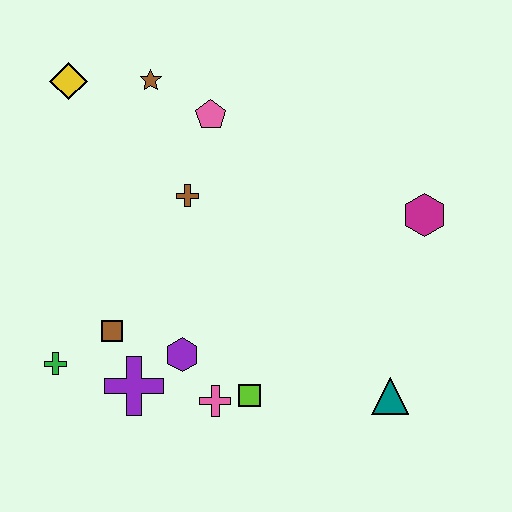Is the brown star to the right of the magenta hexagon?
No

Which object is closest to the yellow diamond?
The brown star is closest to the yellow diamond.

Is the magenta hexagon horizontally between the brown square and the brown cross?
No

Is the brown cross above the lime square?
Yes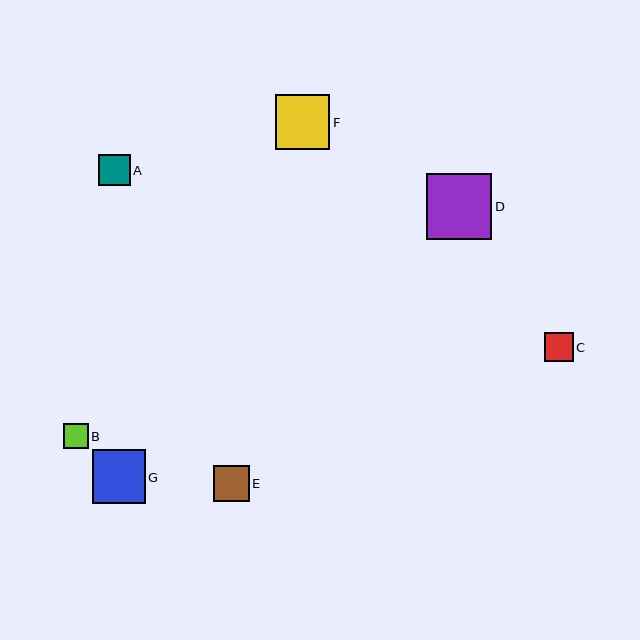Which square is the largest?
Square D is the largest with a size of approximately 66 pixels.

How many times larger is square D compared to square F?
Square D is approximately 1.2 times the size of square F.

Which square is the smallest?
Square B is the smallest with a size of approximately 25 pixels.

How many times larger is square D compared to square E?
Square D is approximately 1.8 times the size of square E.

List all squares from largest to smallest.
From largest to smallest: D, F, G, E, A, C, B.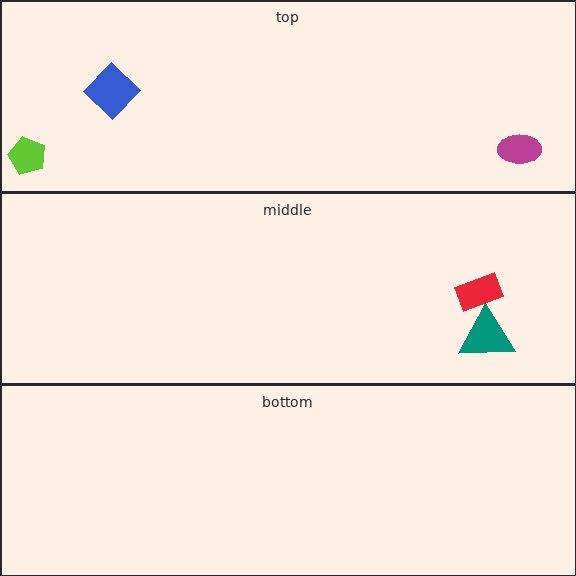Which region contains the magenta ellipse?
The top region.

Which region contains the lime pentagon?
The top region.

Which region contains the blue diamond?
The top region.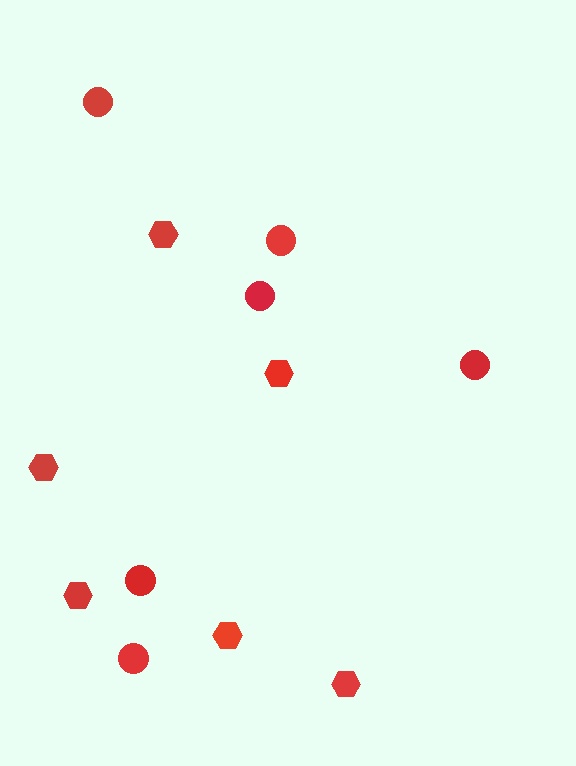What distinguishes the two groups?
There are 2 groups: one group of hexagons (6) and one group of circles (6).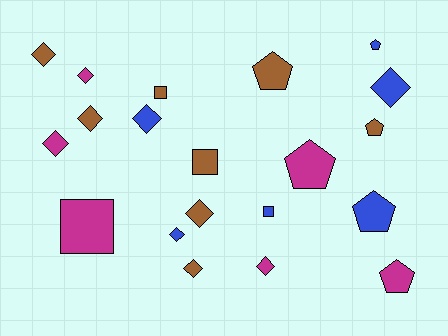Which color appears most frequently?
Brown, with 8 objects.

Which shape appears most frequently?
Diamond, with 10 objects.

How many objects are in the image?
There are 20 objects.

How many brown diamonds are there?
There are 4 brown diamonds.